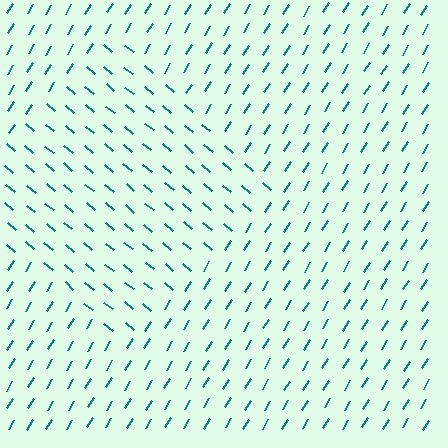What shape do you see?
I see a diamond.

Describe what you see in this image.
The image is filled with small teal line segments. A diamond region in the image has lines oriented differently from the surrounding lines, creating a visible texture boundary.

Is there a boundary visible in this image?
Yes, there is a texture boundary formed by a change in line orientation.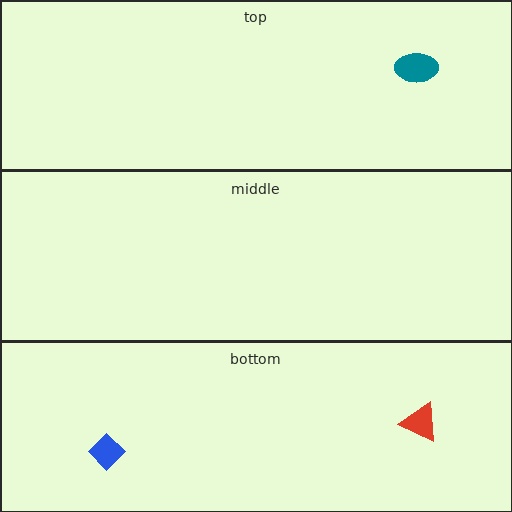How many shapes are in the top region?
1.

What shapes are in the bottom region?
The red triangle, the blue diamond.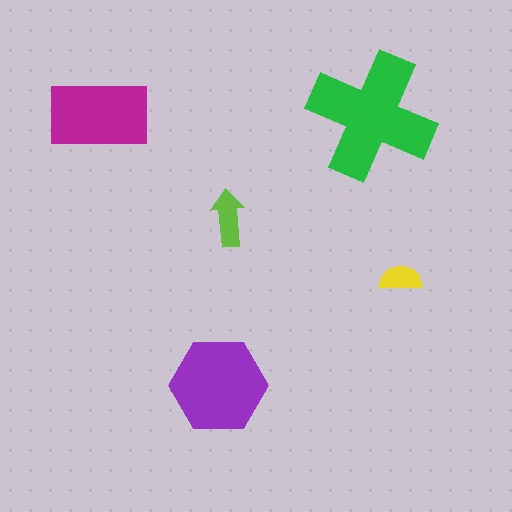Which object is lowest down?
The purple hexagon is bottommost.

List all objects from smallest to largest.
The yellow semicircle, the lime arrow, the magenta rectangle, the purple hexagon, the green cross.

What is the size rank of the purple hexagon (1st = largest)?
2nd.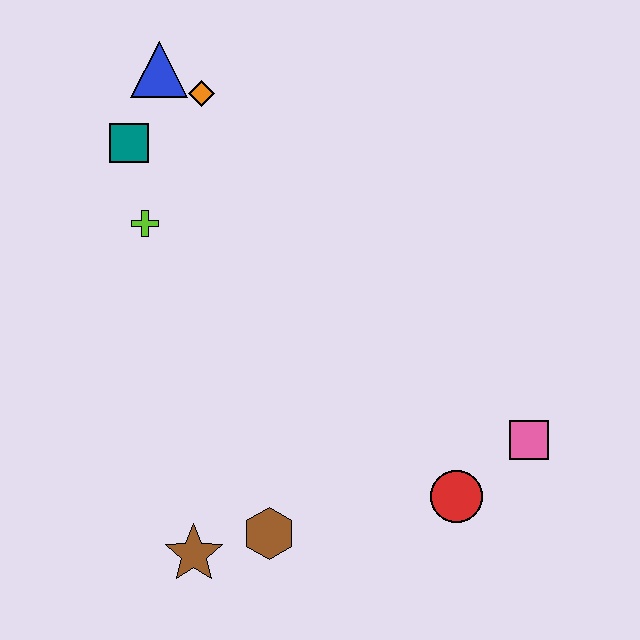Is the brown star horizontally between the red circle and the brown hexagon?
No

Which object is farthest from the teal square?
The pink square is farthest from the teal square.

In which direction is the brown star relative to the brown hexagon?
The brown star is to the left of the brown hexagon.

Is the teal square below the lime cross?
No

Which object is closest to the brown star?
The brown hexagon is closest to the brown star.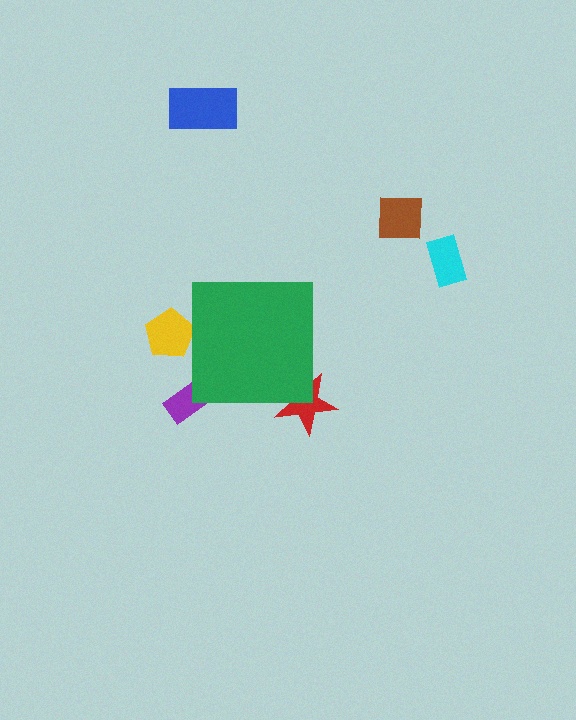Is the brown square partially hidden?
No, the brown square is fully visible.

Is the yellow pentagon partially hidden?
Yes, the yellow pentagon is partially hidden behind the green square.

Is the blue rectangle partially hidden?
No, the blue rectangle is fully visible.